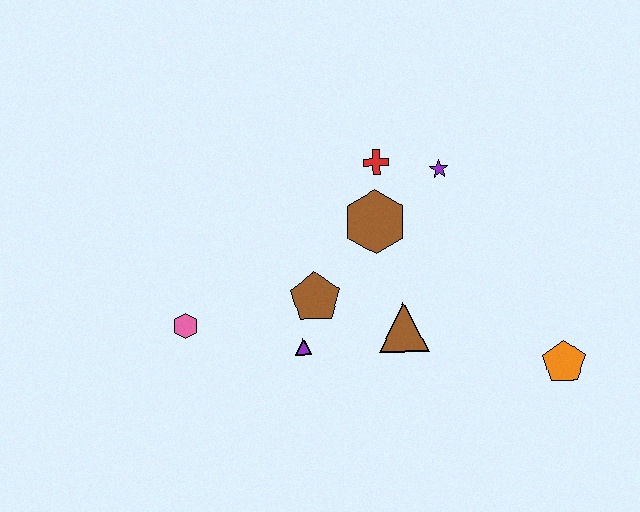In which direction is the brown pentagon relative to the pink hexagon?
The brown pentagon is to the right of the pink hexagon.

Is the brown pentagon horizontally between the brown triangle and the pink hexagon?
Yes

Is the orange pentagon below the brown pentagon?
Yes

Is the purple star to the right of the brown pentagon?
Yes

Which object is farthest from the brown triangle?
The pink hexagon is farthest from the brown triangle.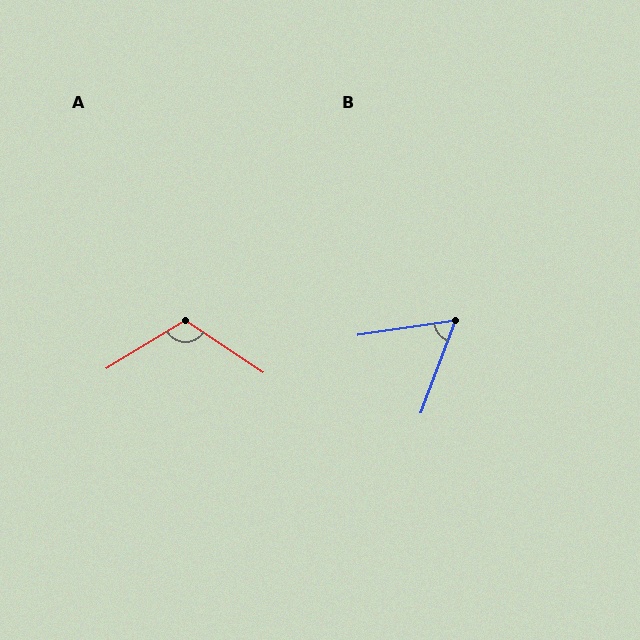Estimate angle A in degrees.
Approximately 115 degrees.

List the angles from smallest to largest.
B (61°), A (115°).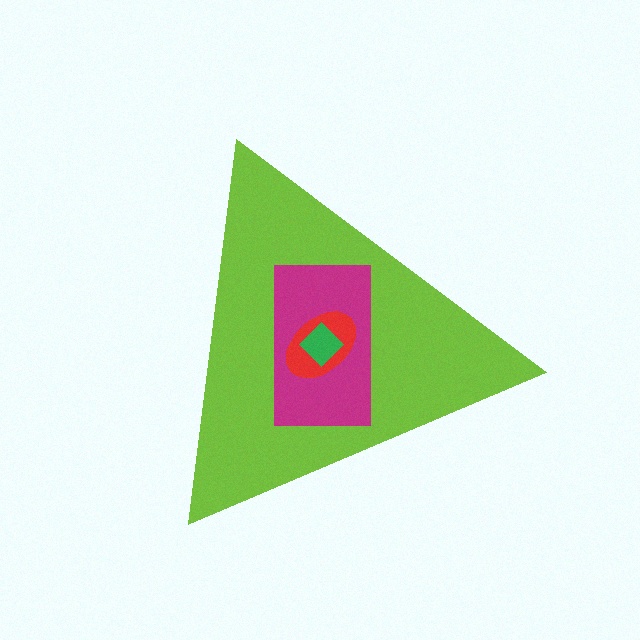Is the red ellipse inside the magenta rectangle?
Yes.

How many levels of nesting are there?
4.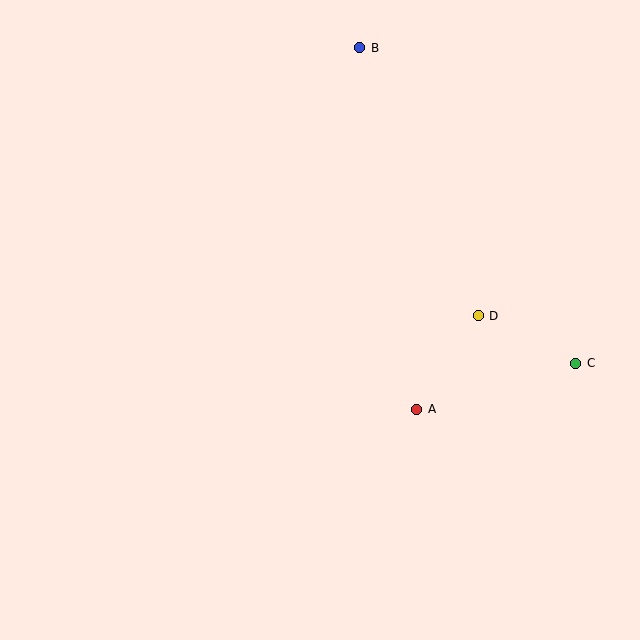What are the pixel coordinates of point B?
Point B is at (360, 48).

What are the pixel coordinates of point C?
Point C is at (576, 363).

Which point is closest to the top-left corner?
Point B is closest to the top-left corner.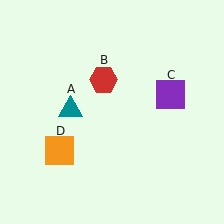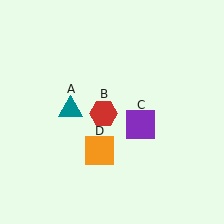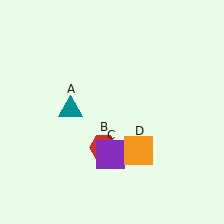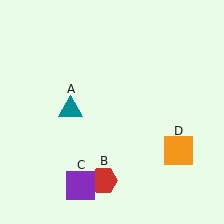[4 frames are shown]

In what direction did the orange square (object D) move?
The orange square (object D) moved right.